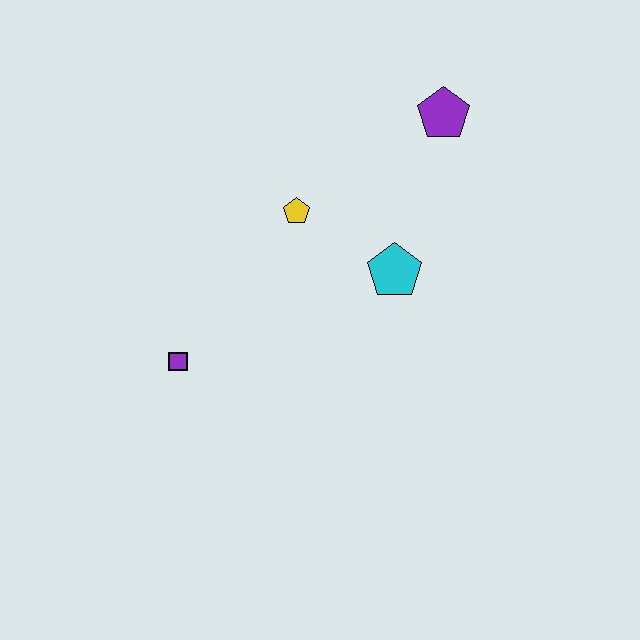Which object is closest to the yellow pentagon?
The cyan pentagon is closest to the yellow pentagon.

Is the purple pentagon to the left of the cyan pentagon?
No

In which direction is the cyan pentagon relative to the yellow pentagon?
The cyan pentagon is to the right of the yellow pentagon.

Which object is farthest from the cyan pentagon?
The purple square is farthest from the cyan pentagon.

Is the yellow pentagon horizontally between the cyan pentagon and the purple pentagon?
No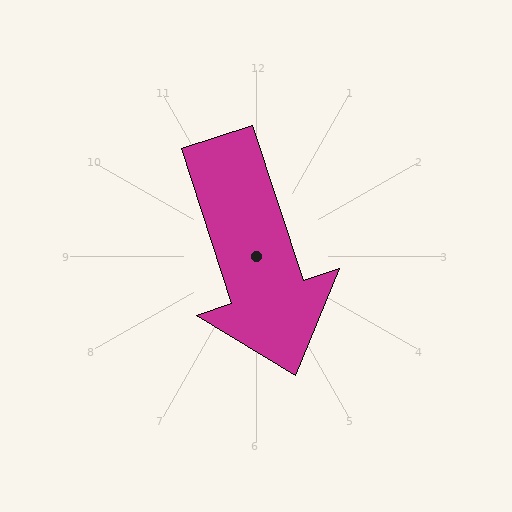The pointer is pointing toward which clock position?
Roughly 5 o'clock.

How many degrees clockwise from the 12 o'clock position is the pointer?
Approximately 162 degrees.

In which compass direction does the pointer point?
South.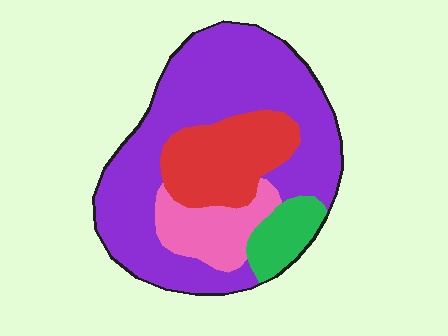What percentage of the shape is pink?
Pink covers about 15% of the shape.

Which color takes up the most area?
Purple, at roughly 60%.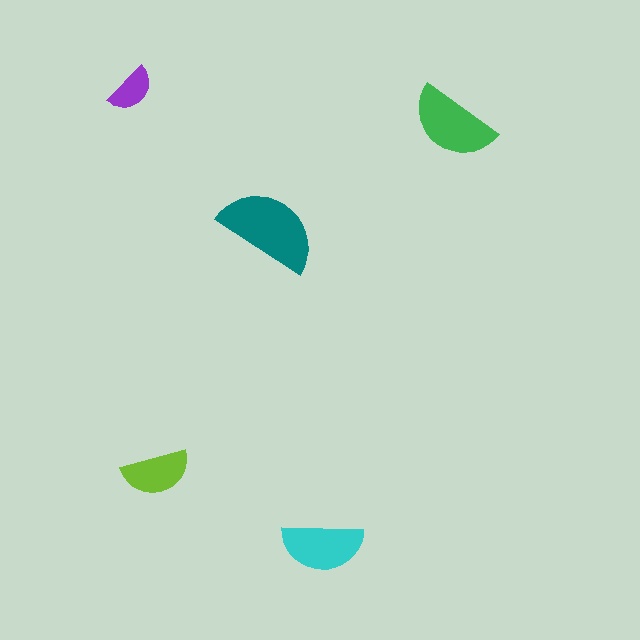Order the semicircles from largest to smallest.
the teal one, the green one, the cyan one, the lime one, the purple one.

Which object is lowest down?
The cyan semicircle is bottommost.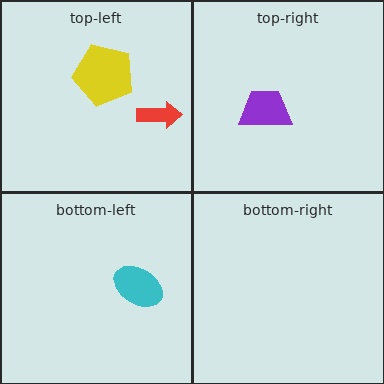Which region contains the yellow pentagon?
The top-left region.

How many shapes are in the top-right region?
1.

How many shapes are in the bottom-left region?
1.